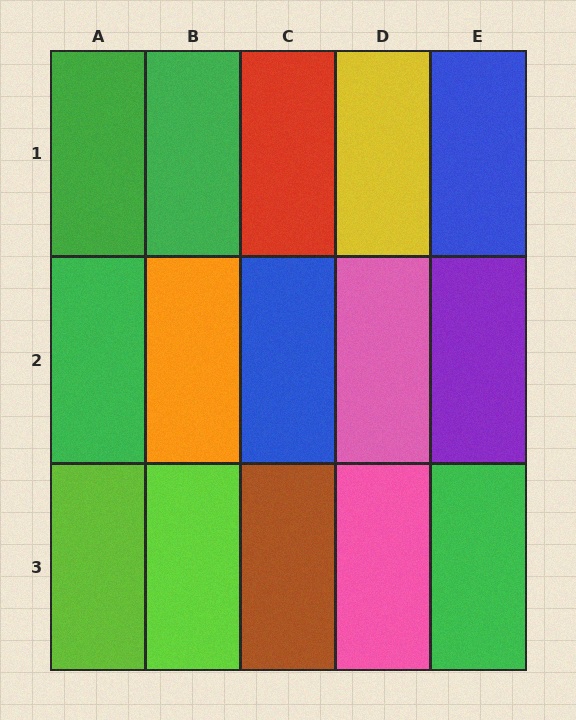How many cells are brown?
1 cell is brown.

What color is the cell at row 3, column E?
Green.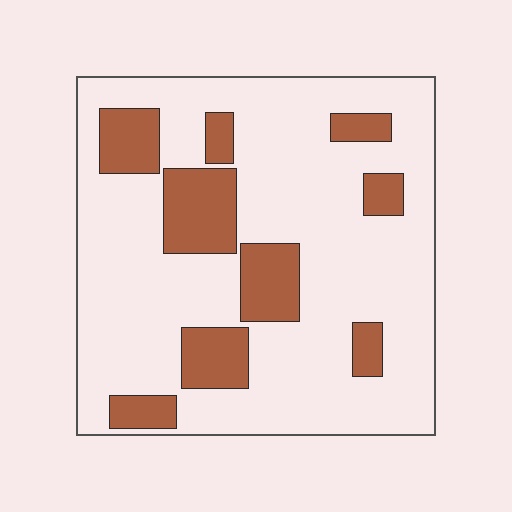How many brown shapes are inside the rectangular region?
9.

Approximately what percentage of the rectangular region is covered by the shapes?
Approximately 20%.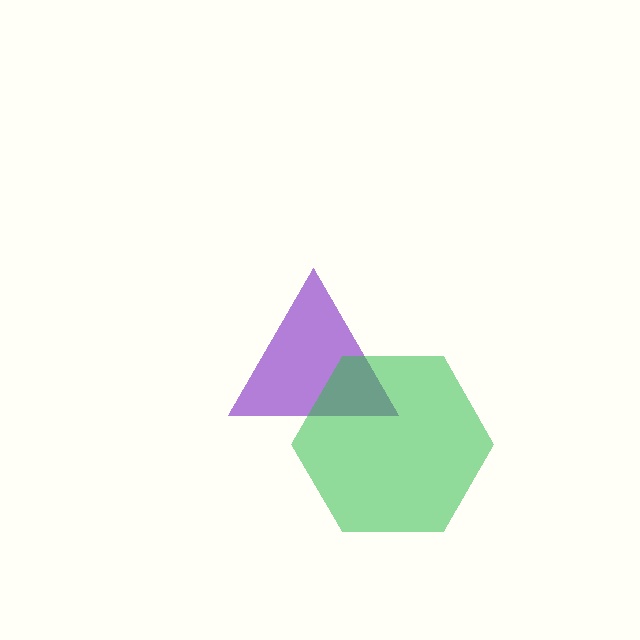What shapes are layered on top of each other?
The layered shapes are: a purple triangle, a green hexagon.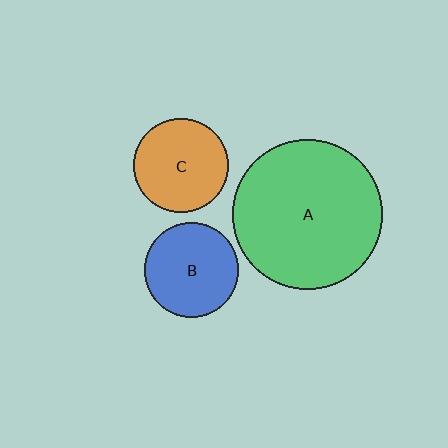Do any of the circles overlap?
No, none of the circles overlap.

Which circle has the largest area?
Circle A (green).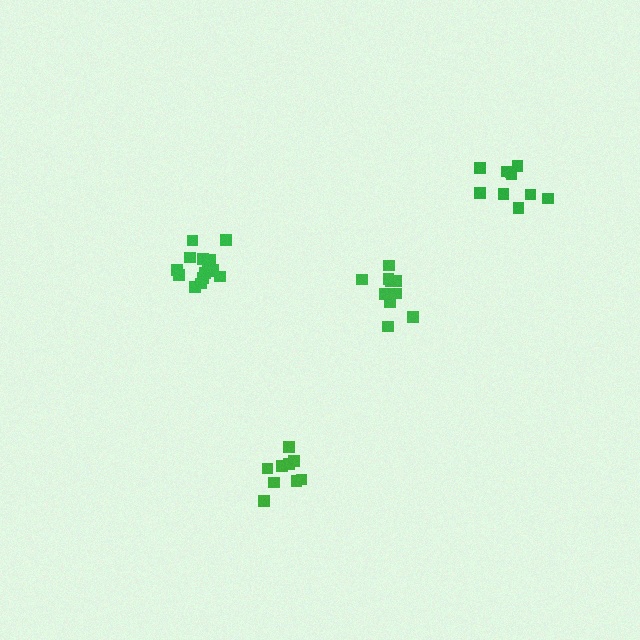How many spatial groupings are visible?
There are 4 spatial groupings.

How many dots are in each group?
Group 1: 15 dots, Group 2: 9 dots, Group 3: 11 dots, Group 4: 10 dots (45 total).